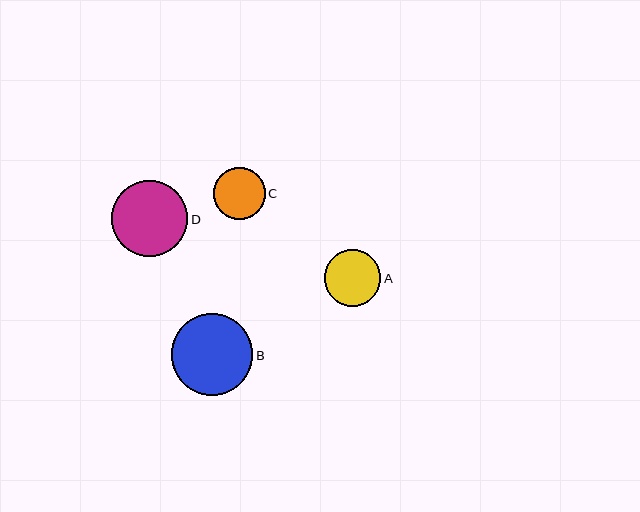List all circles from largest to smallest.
From largest to smallest: B, D, A, C.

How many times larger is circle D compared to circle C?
Circle D is approximately 1.5 times the size of circle C.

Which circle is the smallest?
Circle C is the smallest with a size of approximately 51 pixels.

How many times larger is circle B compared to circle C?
Circle B is approximately 1.6 times the size of circle C.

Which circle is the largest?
Circle B is the largest with a size of approximately 81 pixels.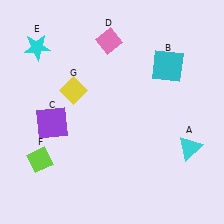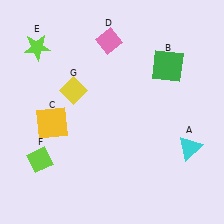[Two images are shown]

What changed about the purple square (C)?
In Image 1, C is purple. In Image 2, it changed to yellow.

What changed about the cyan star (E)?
In Image 1, E is cyan. In Image 2, it changed to lime.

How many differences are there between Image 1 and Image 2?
There are 3 differences between the two images.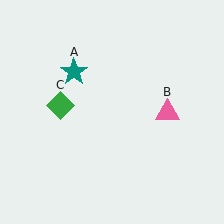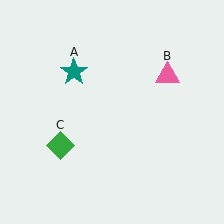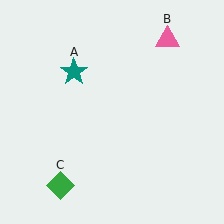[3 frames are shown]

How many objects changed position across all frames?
2 objects changed position: pink triangle (object B), green diamond (object C).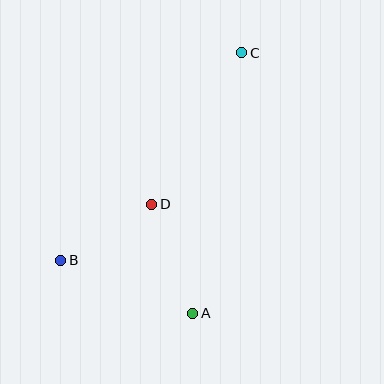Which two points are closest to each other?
Points B and D are closest to each other.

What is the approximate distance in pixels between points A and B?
The distance between A and B is approximately 142 pixels.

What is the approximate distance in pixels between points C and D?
The distance between C and D is approximately 176 pixels.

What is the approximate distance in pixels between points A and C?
The distance between A and C is approximately 265 pixels.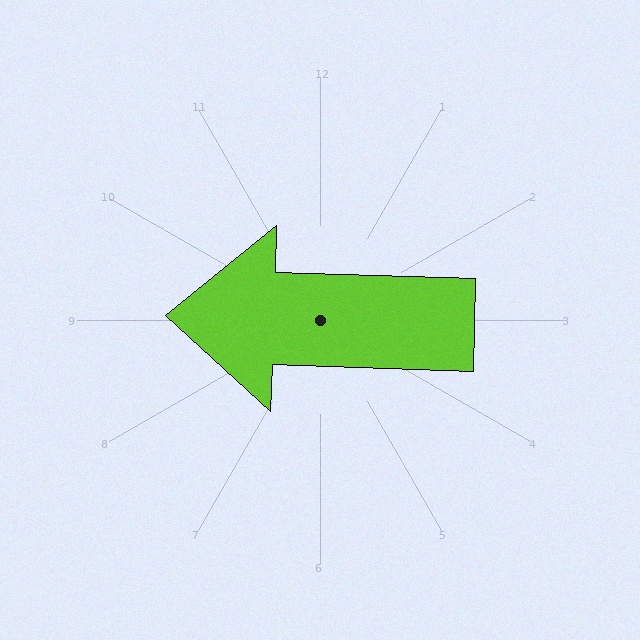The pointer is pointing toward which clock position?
Roughly 9 o'clock.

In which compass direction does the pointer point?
West.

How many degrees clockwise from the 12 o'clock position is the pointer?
Approximately 272 degrees.